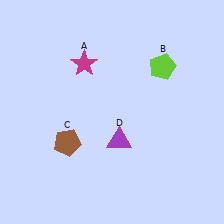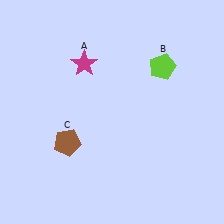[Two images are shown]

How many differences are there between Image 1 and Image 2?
There is 1 difference between the two images.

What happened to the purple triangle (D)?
The purple triangle (D) was removed in Image 2. It was in the bottom-right area of Image 1.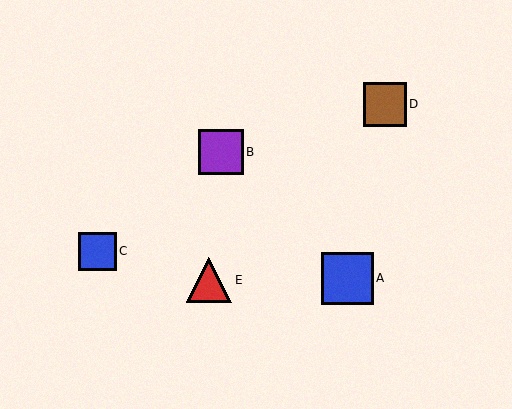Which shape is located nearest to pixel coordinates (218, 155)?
The purple square (labeled B) at (221, 152) is nearest to that location.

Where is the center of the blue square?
The center of the blue square is at (97, 251).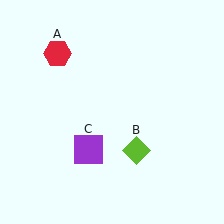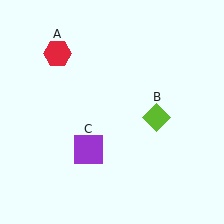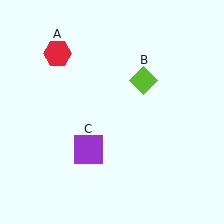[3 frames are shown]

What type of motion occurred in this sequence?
The lime diamond (object B) rotated counterclockwise around the center of the scene.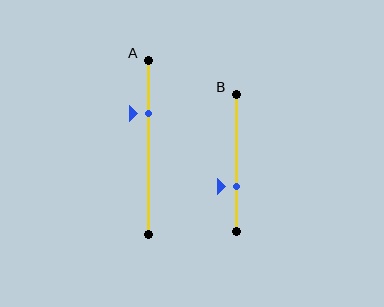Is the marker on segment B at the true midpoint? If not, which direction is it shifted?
No, the marker on segment B is shifted downward by about 17% of the segment length.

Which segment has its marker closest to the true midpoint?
Segment B has its marker closest to the true midpoint.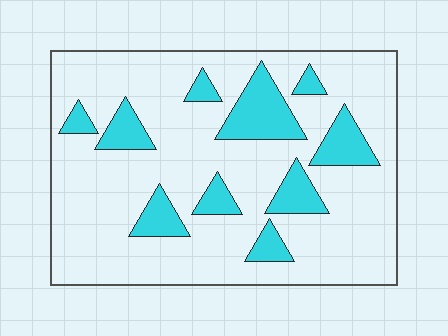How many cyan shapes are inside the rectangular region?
10.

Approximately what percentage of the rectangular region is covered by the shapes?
Approximately 20%.